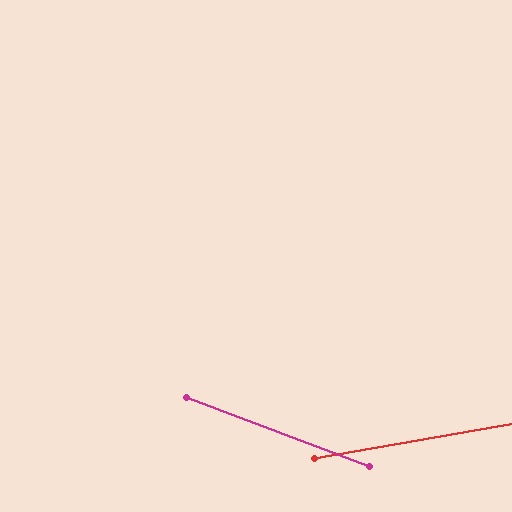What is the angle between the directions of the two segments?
Approximately 31 degrees.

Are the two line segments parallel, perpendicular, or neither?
Neither parallel nor perpendicular — they differ by about 31°.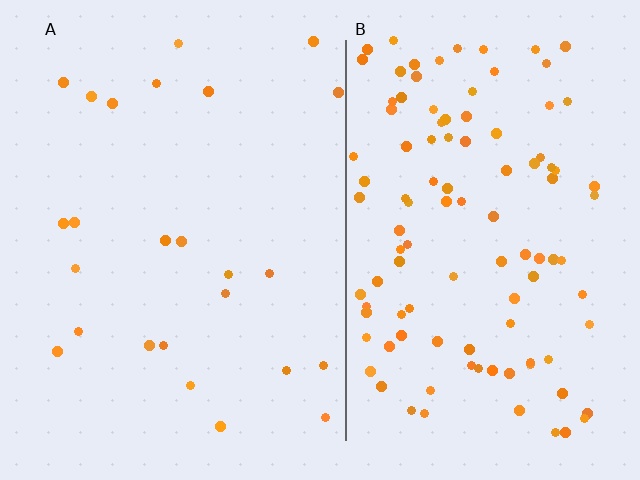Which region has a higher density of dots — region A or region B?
B (the right).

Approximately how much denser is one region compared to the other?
Approximately 4.3× — region B over region A.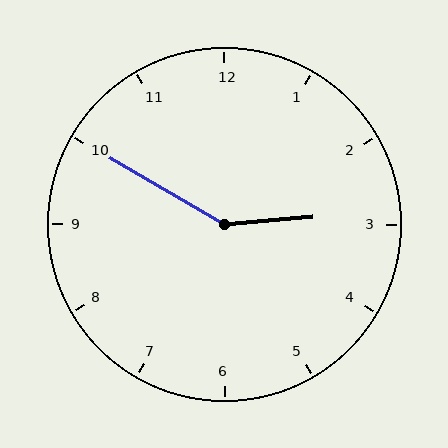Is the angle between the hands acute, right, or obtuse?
It is obtuse.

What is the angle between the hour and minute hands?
Approximately 145 degrees.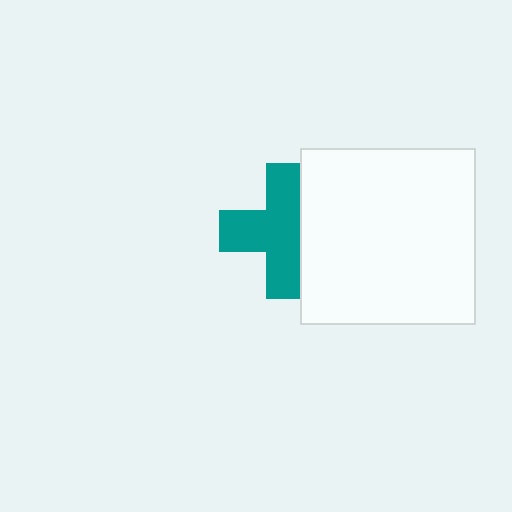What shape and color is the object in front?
The object in front is a white square.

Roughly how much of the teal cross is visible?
Most of it is visible (roughly 68%).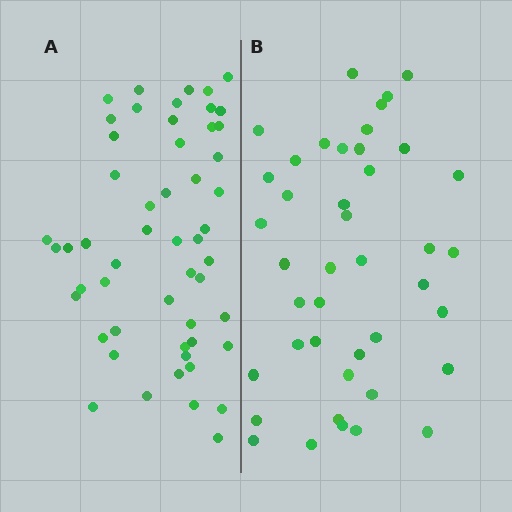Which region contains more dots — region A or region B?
Region A (the left region) has more dots.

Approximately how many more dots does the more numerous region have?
Region A has roughly 12 or so more dots than region B.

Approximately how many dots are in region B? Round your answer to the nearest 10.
About 40 dots. (The exact count is 42, which rounds to 40.)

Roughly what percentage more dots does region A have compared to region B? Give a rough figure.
About 25% more.